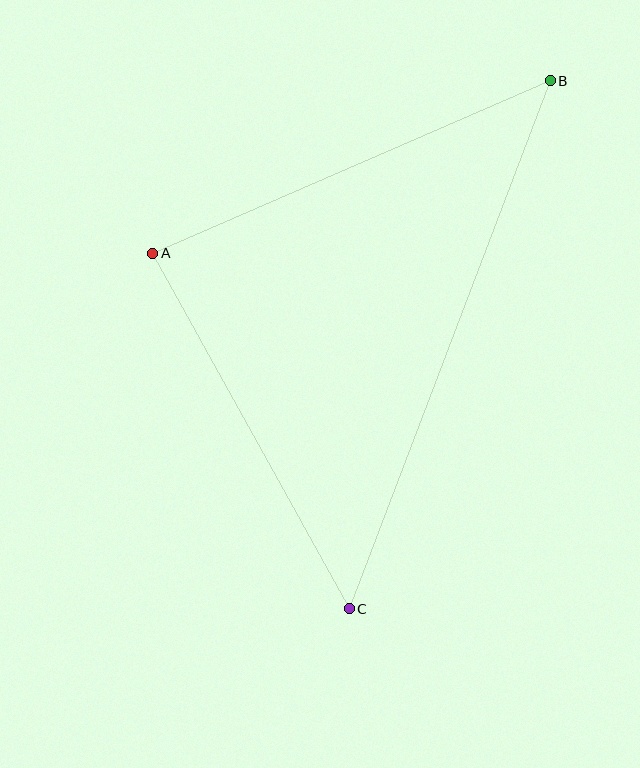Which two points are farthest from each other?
Points B and C are farthest from each other.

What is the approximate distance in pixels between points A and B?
The distance between A and B is approximately 434 pixels.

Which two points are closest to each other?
Points A and C are closest to each other.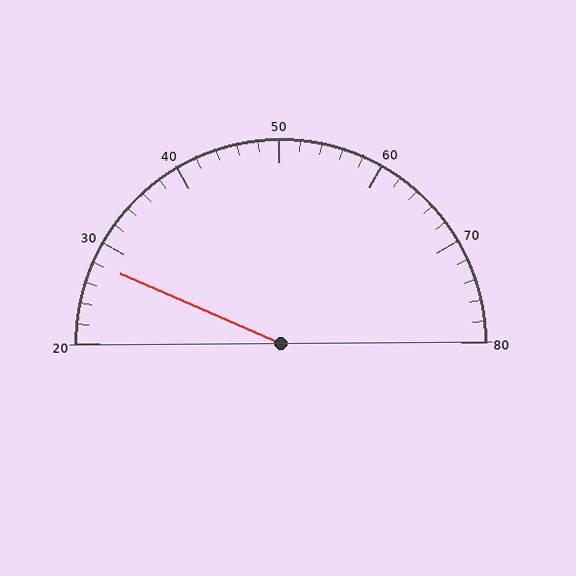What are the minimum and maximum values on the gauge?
The gauge ranges from 20 to 80.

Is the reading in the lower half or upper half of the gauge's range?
The reading is in the lower half of the range (20 to 80).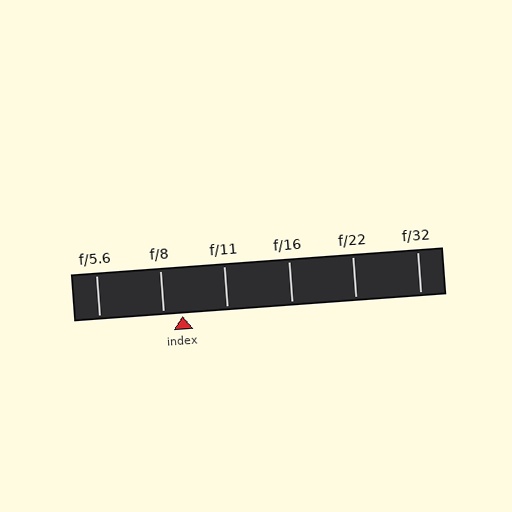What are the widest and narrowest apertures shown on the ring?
The widest aperture shown is f/5.6 and the narrowest is f/32.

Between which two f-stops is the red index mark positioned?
The index mark is between f/8 and f/11.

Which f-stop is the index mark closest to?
The index mark is closest to f/8.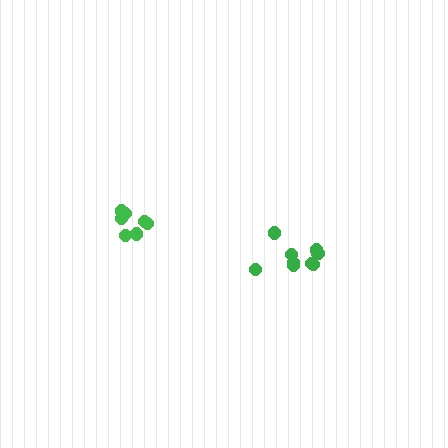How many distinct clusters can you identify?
There are 2 distinct clusters.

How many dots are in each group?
Group 1: 9 dots, Group 2: 7 dots (16 total).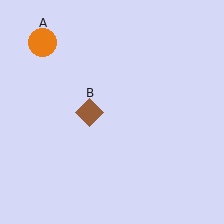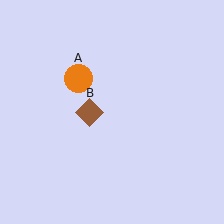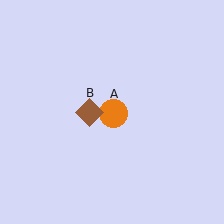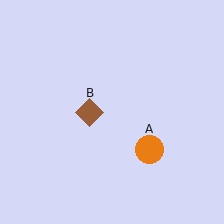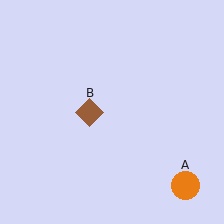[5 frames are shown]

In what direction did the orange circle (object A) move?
The orange circle (object A) moved down and to the right.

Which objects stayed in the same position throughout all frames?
Brown diamond (object B) remained stationary.